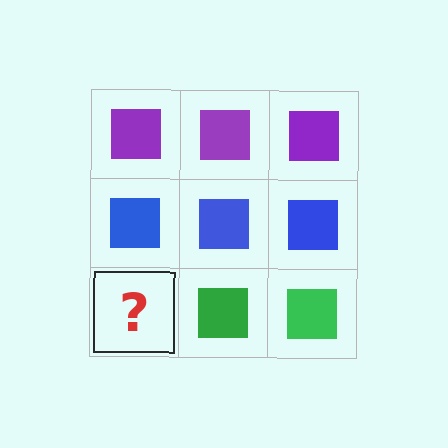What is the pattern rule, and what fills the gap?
The rule is that each row has a consistent color. The gap should be filled with a green square.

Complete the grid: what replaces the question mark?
The question mark should be replaced with a green square.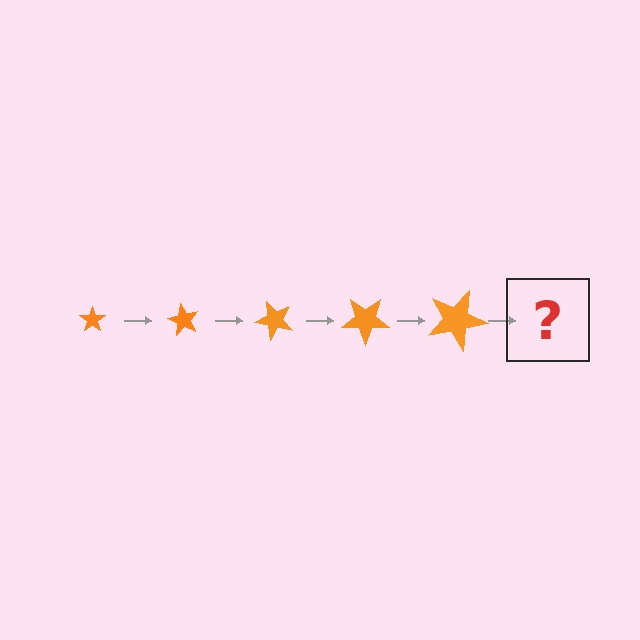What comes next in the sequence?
The next element should be a star, larger than the previous one and rotated 300 degrees from the start.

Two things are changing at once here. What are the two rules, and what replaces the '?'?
The two rules are that the star grows larger each step and it rotates 60 degrees each step. The '?' should be a star, larger than the previous one and rotated 300 degrees from the start.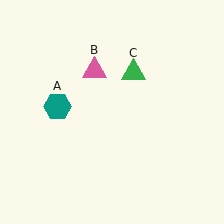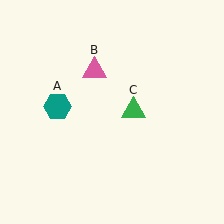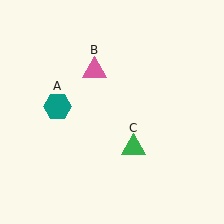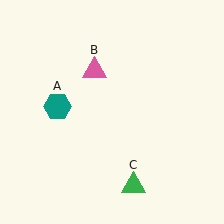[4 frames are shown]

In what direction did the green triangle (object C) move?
The green triangle (object C) moved down.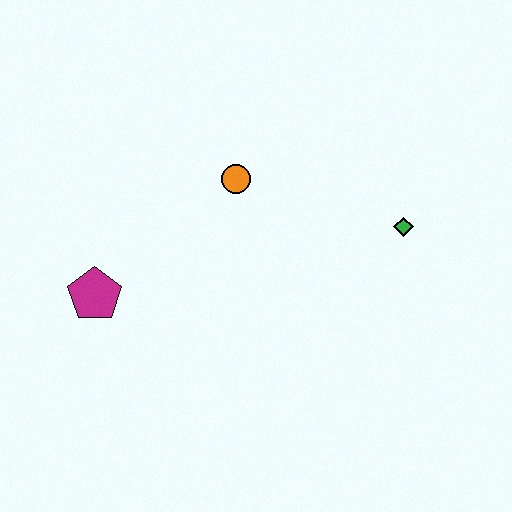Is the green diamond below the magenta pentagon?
No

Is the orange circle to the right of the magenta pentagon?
Yes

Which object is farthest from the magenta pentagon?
The green diamond is farthest from the magenta pentagon.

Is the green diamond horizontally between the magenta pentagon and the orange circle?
No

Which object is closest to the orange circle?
The green diamond is closest to the orange circle.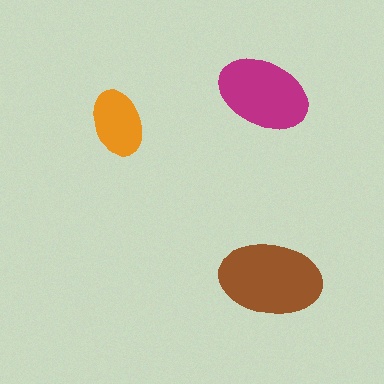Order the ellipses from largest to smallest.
the brown one, the magenta one, the orange one.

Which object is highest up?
The magenta ellipse is topmost.